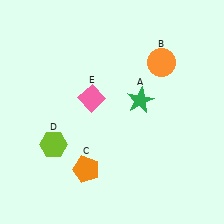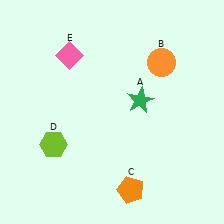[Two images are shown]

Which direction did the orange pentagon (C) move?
The orange pentagon (C) moved right.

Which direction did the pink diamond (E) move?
The pink diamond (E) moved up.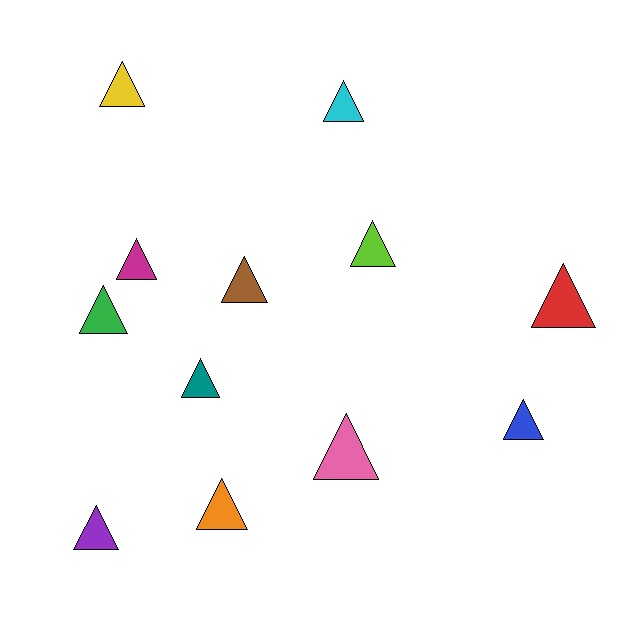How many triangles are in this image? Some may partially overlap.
There are 12 triangles.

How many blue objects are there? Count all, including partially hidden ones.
There is 1 blue object.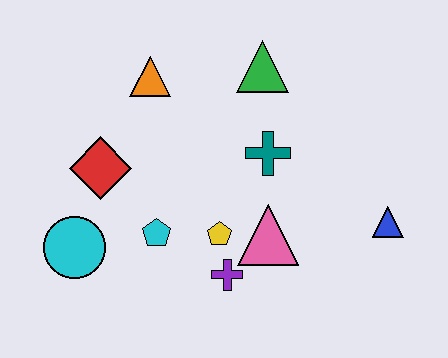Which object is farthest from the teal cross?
The cyan circle is farthest from the teal cross.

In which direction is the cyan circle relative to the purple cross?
The cyan circle is to the left of the purple cross.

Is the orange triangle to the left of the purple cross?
Yes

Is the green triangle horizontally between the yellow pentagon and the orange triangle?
No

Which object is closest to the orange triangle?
The red diamond is closest to the orange triangle.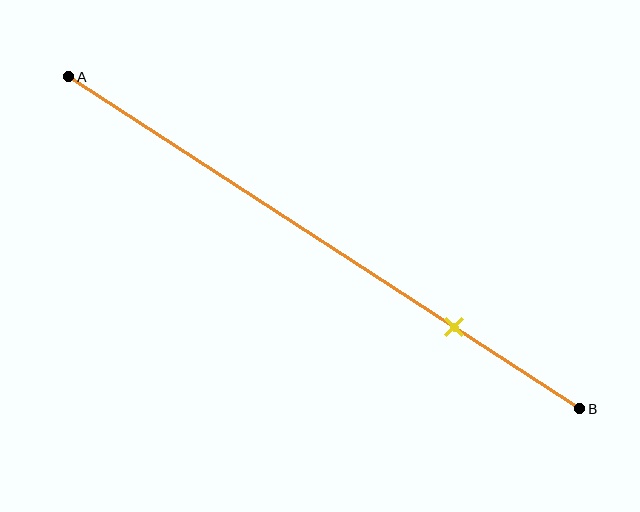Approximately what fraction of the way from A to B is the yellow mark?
The yellow mark is approximately 75% of the way from A to B.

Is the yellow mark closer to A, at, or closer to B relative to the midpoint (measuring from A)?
The yellow mark is closer to point B than the midpoint of segment AB.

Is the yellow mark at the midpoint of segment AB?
No, the mark is at about 75% from A, not at the 50% midpoint.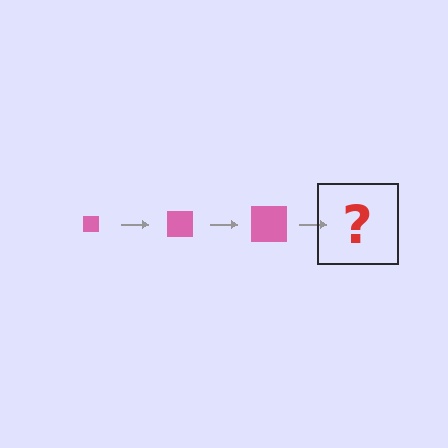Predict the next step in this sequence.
The next step is a pink square, larger than the previous one.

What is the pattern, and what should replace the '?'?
The pattern is that the square gets progressively larger each step. The '?' should be a pink square, larger than the previous one.